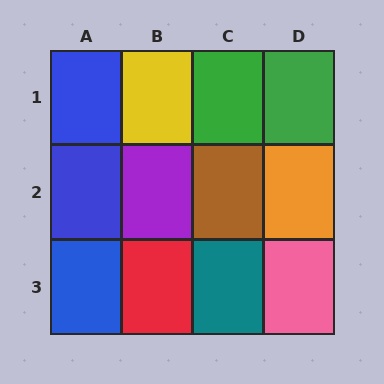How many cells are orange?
1 cell is orange.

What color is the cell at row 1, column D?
Green.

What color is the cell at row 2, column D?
Orange.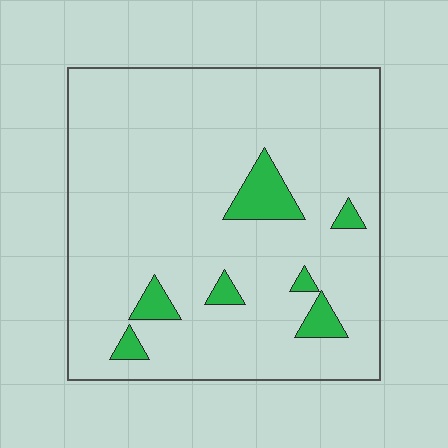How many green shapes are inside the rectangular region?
7.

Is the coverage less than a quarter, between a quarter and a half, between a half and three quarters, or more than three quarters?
Less than a quarter.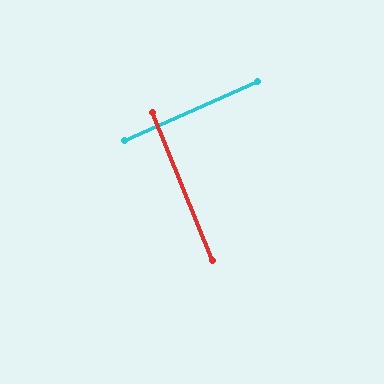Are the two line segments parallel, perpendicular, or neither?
Perpendicular — they meet at approximately 88°.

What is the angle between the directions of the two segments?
Approximately 88 degrees.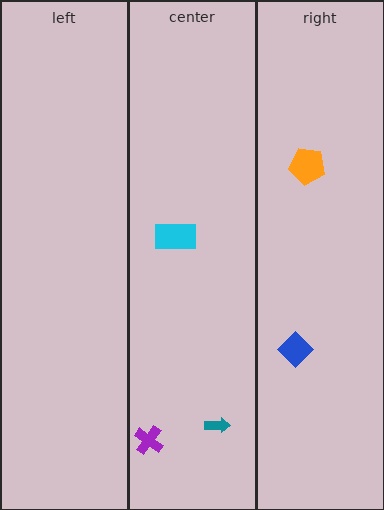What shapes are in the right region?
The orange pentagon, the blue diamond.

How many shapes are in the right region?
2.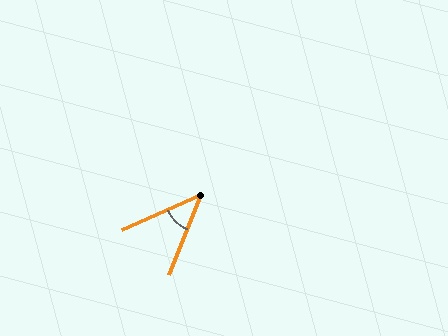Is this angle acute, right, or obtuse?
It is acute.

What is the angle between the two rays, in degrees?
Approximately 44 degrees.